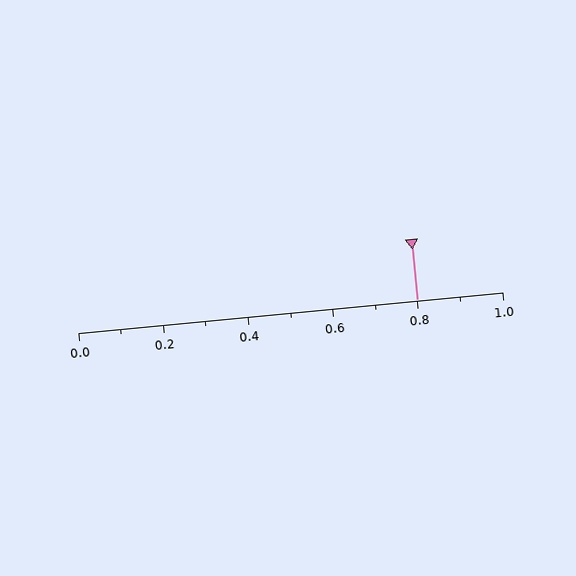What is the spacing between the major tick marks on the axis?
The major ticks are spaced 0.2 apart.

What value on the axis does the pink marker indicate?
The marker indicates approximately 0.8.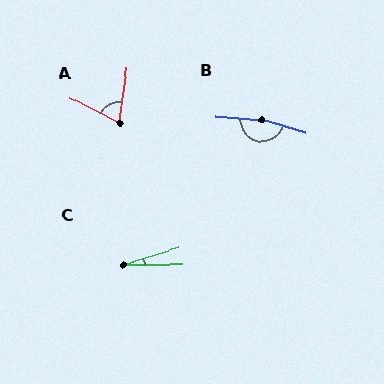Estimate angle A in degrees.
Approximately 72 degrees.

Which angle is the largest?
B, at approximately 167 degrees.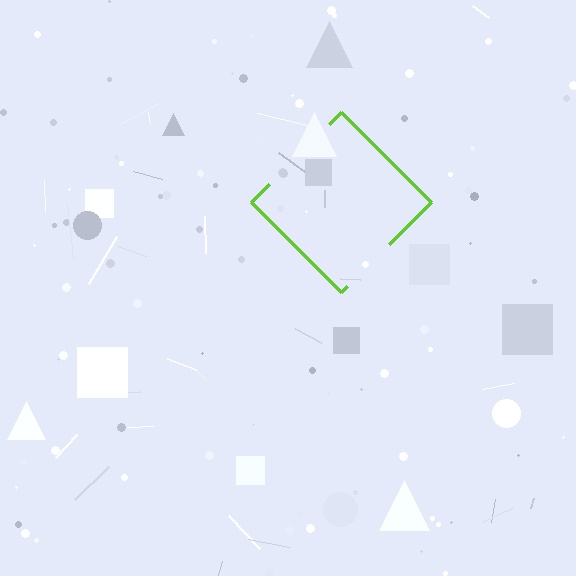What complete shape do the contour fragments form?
The contour fragments form a diamond.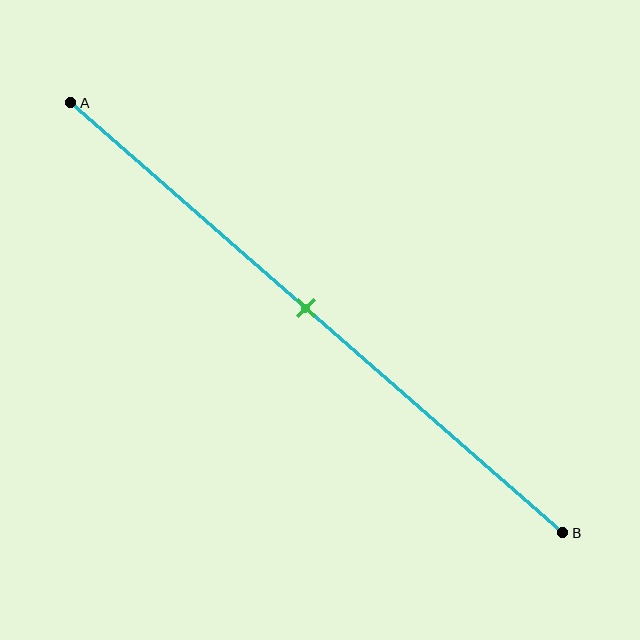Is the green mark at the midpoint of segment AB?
Yes, the mark is approximately at the midpoint.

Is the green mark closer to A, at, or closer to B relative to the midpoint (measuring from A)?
The green mark is approximately at the midpoint of segment AB.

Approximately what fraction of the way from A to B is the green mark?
The green mark is approximately 50% of the way from A to B.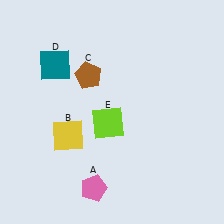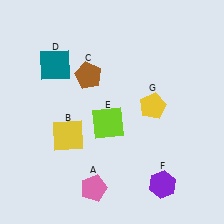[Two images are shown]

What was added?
A purple hexagon (F), a yellow pentagon (G) were added in Image 2.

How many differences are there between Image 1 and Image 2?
There are 2 differences between the two images.